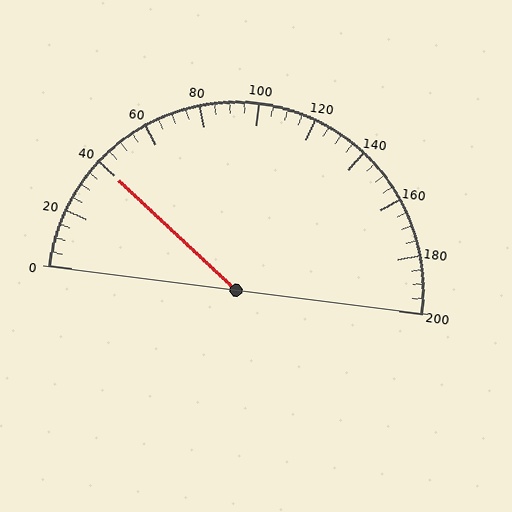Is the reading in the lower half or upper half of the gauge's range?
The reading is in the lower half of the range (0 to 200).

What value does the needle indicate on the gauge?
The needle indicates approximately 40.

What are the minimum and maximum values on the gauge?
The gauge ranges from 0 to 200.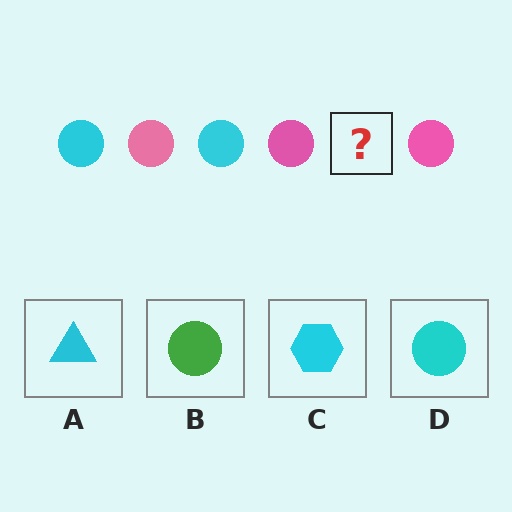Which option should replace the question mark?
Option D.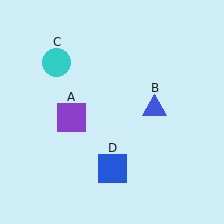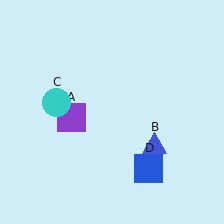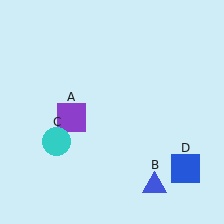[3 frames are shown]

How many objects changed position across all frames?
3 objects changed position: blue triangle (object B), cyan circle (object C), blue square (object D).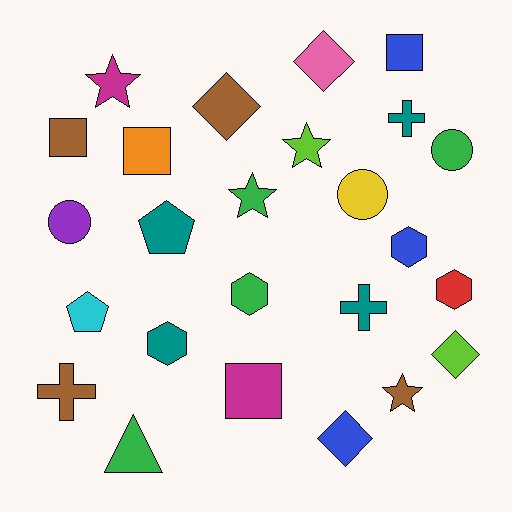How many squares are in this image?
There are 4 squares.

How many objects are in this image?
There are 25 objects.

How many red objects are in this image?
There is 1 red object.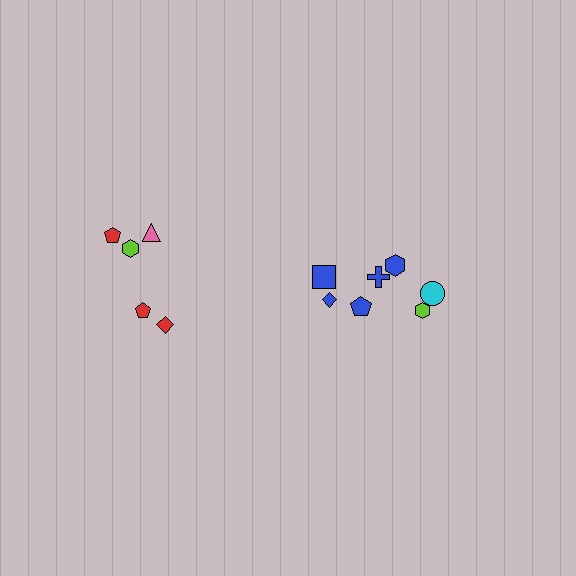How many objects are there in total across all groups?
There are 12 objects.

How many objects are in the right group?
There are 7 objects.